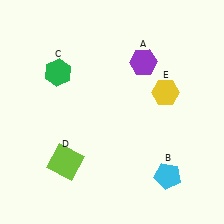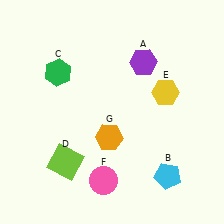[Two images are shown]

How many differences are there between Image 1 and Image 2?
There are 2 differences between the two images.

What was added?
A pink circle (F), an orange hexagon (G) were added in Image 2.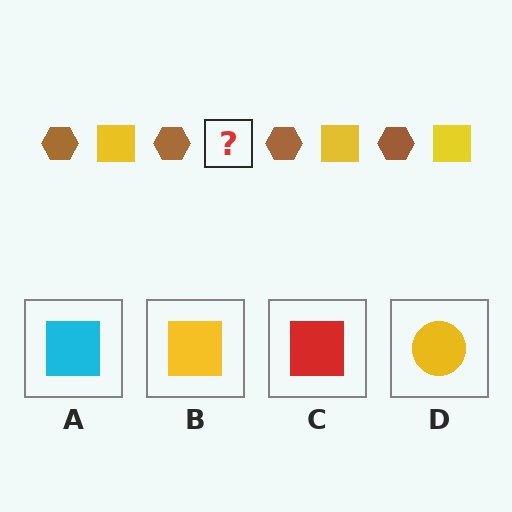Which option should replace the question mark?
Option B.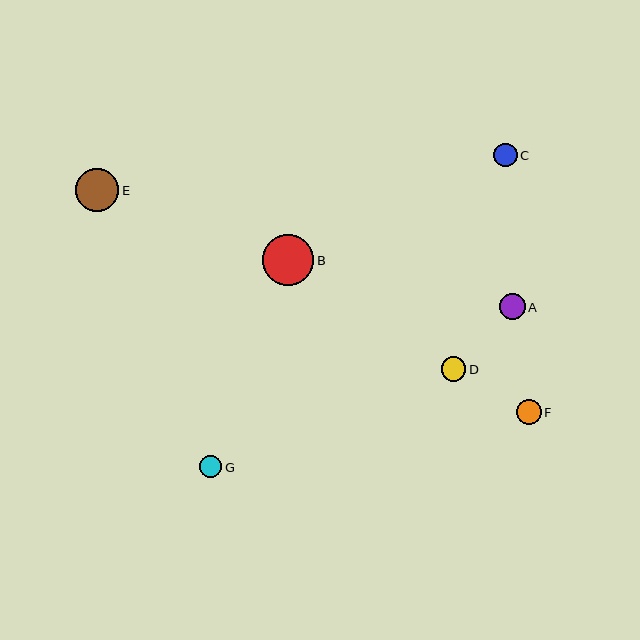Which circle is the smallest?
Circle G is the smallest with a size of approximately 23 pixels.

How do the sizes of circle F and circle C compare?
Circle F and circle C are approximately the same size.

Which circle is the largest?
Circle B is the largest with a size of approximately 51 pixels.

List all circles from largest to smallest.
From largest to smallest: B, E, A, D, F, C, G.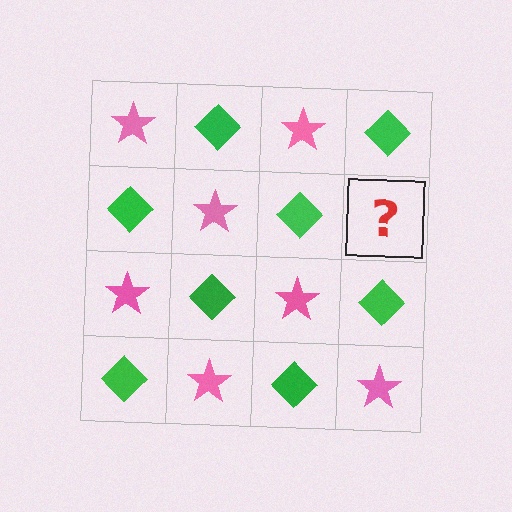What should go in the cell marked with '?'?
The missing cell should contain a pink star.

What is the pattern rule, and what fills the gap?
The rule is that it alternates pink star and green diamond in a checkerboard pattern. The gap should be filled with a pink star.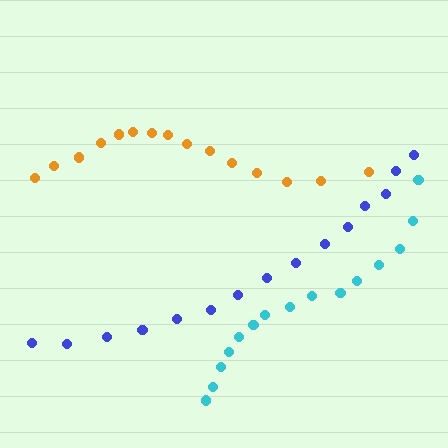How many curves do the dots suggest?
There are 3 distinct paths.